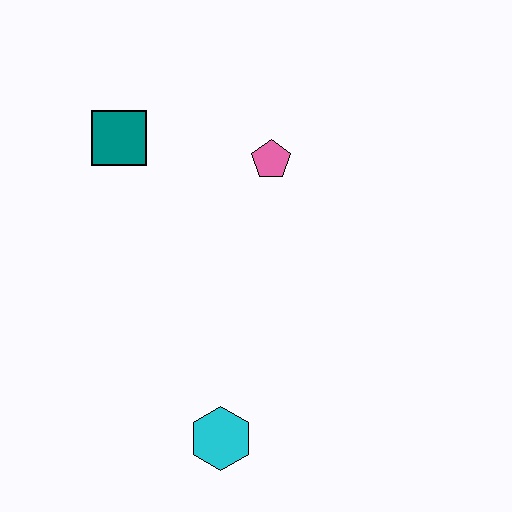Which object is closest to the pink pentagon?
The teal square is closest to the pink pentagon.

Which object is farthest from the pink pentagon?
The cyan hexagon is farthest from the pink pentagon.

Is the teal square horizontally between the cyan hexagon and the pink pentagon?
No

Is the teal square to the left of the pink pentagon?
Yes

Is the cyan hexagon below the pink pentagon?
Yes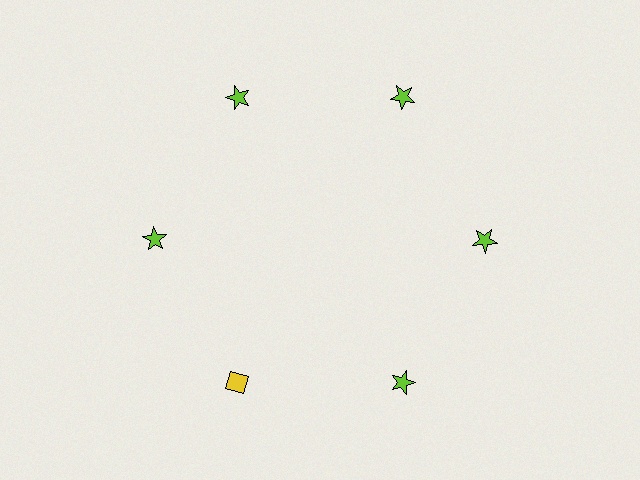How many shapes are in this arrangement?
There are 6 shapes arranged in a ring pattern.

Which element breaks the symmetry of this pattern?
The yellow diamond at roughly the 7 o'clock position breaks the symmetry. All other shapes are lime stars.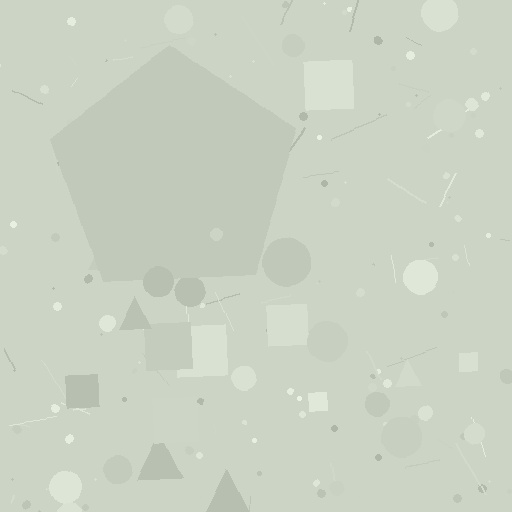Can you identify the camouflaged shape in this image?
The camouflaged shape is a pentagon.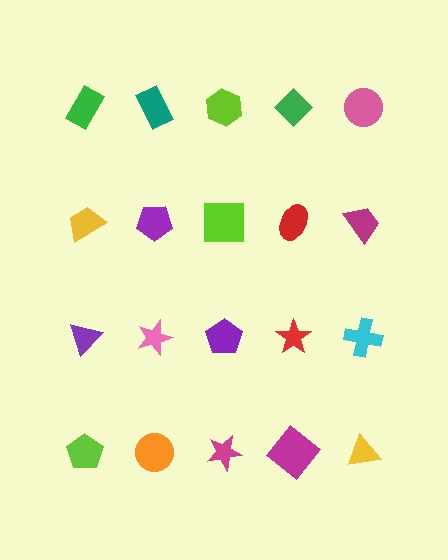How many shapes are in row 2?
5 shapes.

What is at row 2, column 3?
A lime square.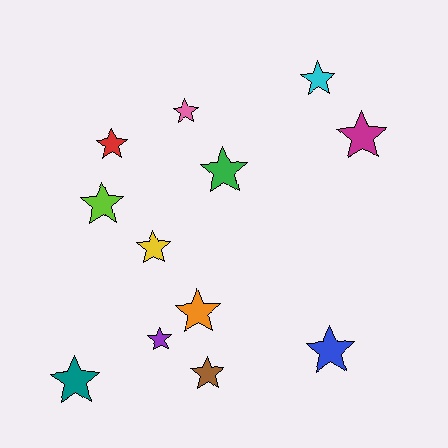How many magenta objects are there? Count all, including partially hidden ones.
There is 1 magenta object.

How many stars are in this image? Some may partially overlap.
There are 12 stars.